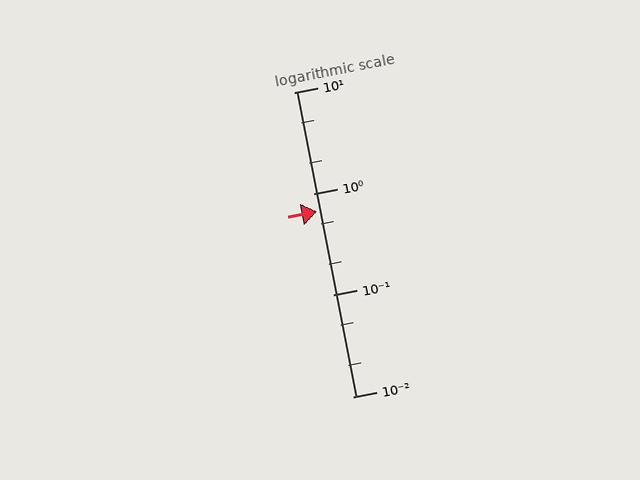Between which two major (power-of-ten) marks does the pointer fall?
The pointer is between 0.1 and 1.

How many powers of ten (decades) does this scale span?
The scale spans 3 decades, from 0.01 to 10.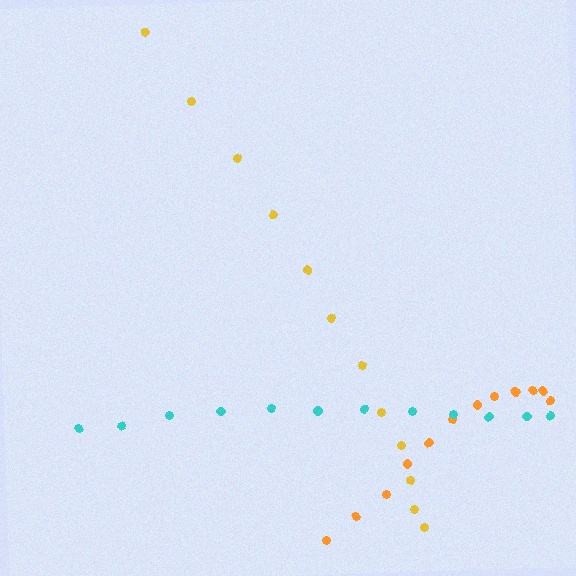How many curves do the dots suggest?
There are 3 distinct paths.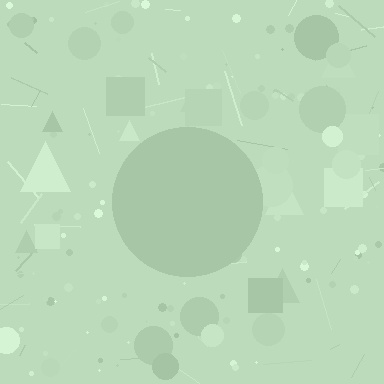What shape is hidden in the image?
A circle is hidden in the image.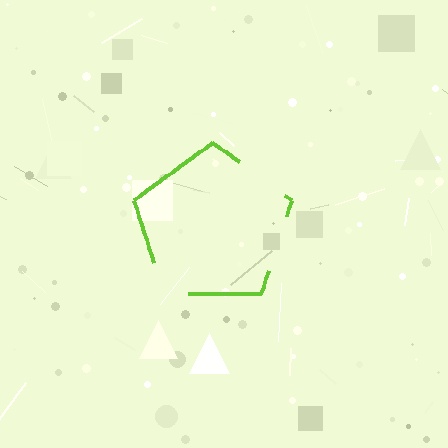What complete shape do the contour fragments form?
The contour fragments form a pentagon.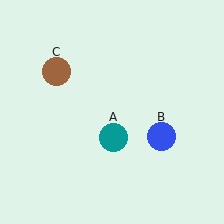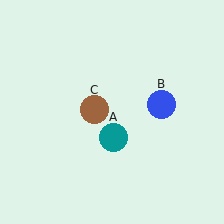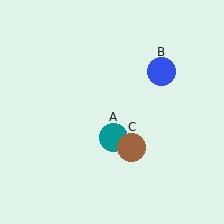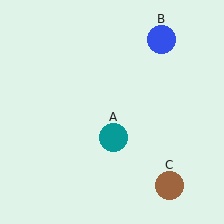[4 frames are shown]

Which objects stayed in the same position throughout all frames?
Teal circle (object A) remained stationary.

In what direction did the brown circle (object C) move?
The brown circle (object C) moved down and to the right.